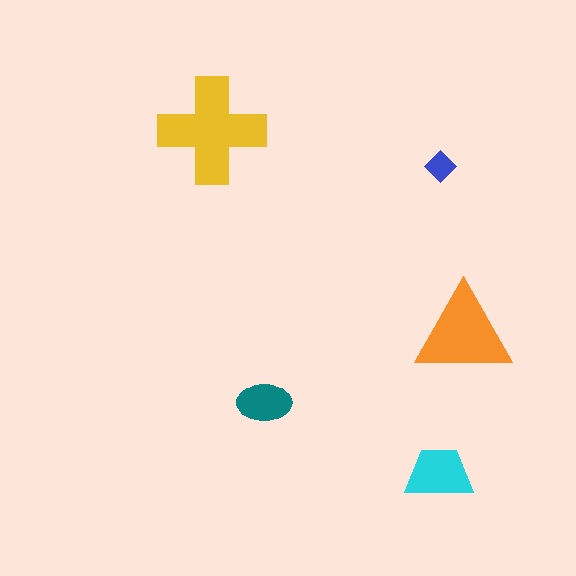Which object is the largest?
The yellow cross.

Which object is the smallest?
The blue diamond.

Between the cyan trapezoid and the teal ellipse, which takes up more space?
The cyan trapezoid.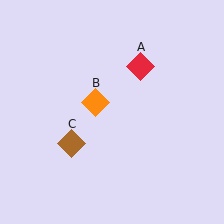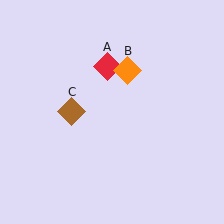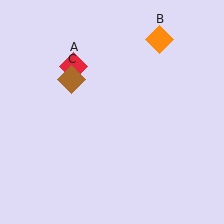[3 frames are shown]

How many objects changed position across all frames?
3 objects changed position: red diamond (object A), orange diamond (object B), brown diamond (object C).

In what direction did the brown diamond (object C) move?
The brown diamond (object C) moved up.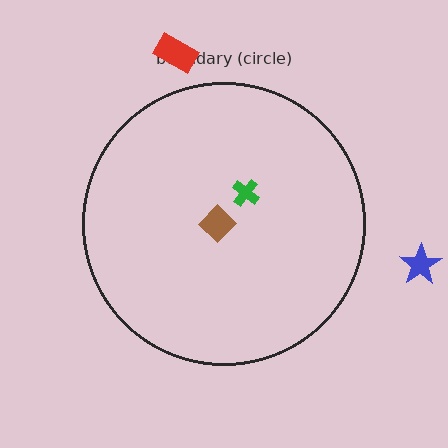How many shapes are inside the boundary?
2 inside, 2 outside.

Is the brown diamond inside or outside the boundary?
Inside.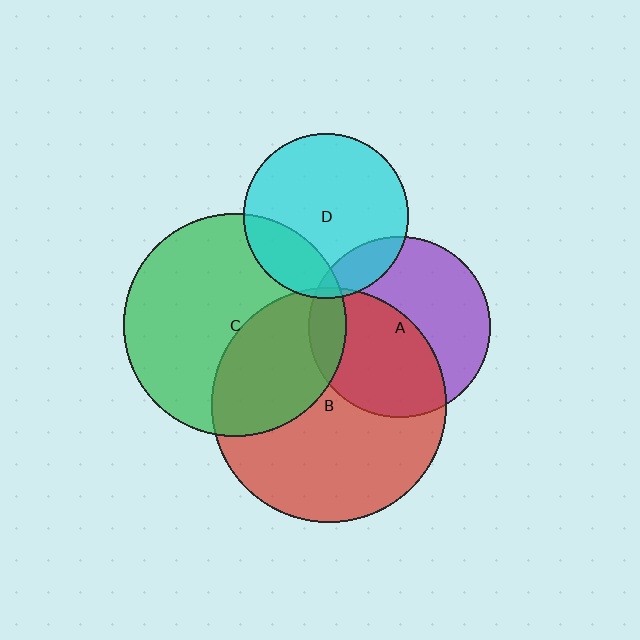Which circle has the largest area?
Circle B (red).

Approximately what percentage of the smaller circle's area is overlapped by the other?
Approximately 5%.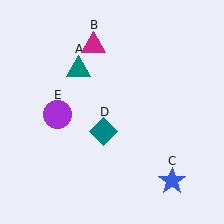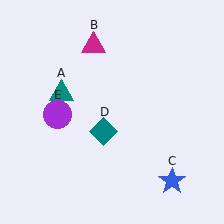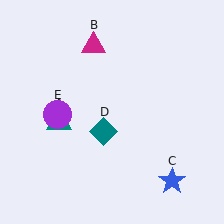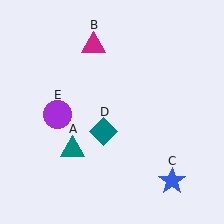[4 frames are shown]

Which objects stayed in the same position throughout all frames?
Magenta triangle (object B) and blue star (object C) and teal diamond (object D) and purple circle (object E) remained stationary.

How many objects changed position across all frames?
1 object changed position: teal triangle (object A).